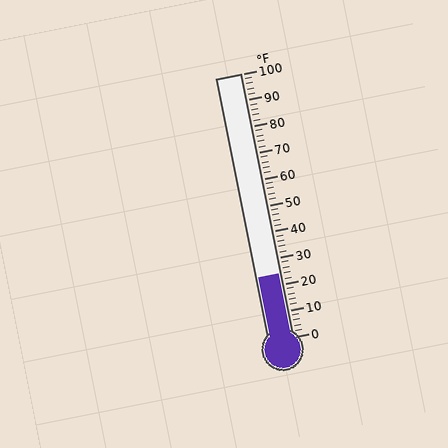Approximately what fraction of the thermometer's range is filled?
The thermometer is filled to approximately 25% of its range.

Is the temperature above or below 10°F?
The temperature is above 10°F.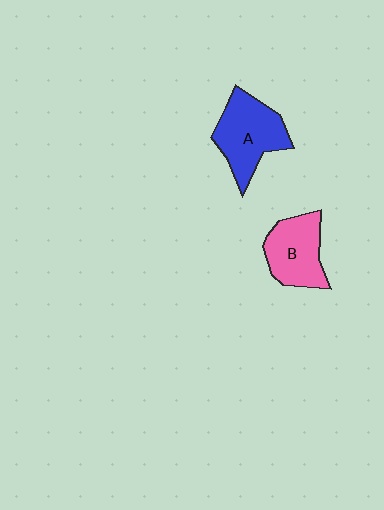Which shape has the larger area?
Shape A (blue).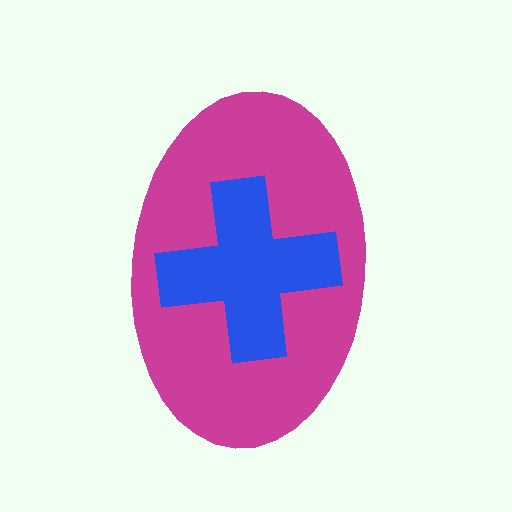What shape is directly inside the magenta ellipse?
The blue cross.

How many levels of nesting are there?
2.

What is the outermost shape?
The magenta ellipse.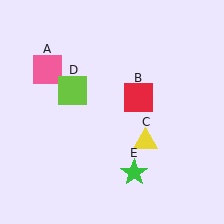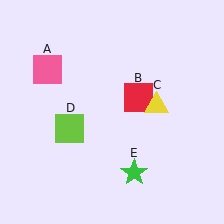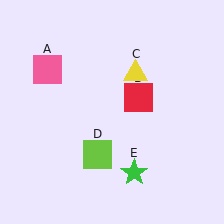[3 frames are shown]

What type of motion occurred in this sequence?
The yellow triangle (object C), lime square (object D) rotated counterclockwise around the center of the scene.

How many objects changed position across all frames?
2 objects changed position: yellow triangle (object C), lime square (object D).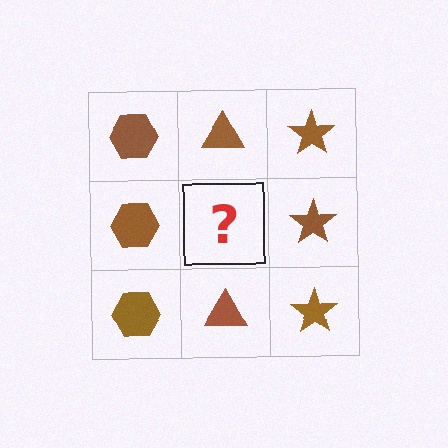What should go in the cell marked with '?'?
The missing cell should contain a brown triangle.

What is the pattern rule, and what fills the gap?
The rule is that each column has a consistent shape. The gap should be filled with a brown triangle.